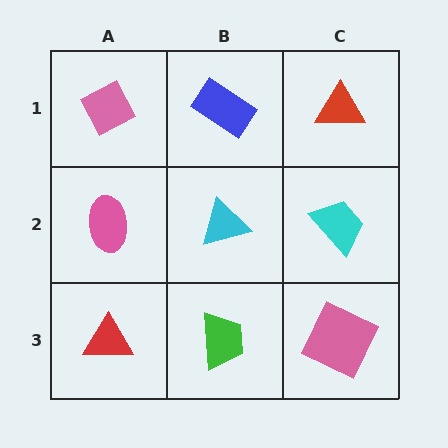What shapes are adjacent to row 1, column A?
A pink ellipse (row 2, column A), a blue rectangle (row 1, column B).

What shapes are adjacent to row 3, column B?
A cyan triangle (row 2, column B), a red triangle (row 3, column A), a pink square (row 3, column C).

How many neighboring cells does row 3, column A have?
2.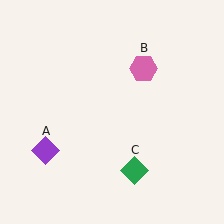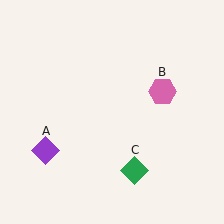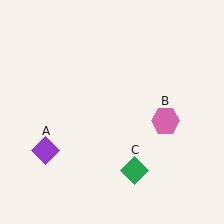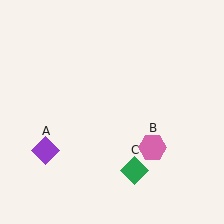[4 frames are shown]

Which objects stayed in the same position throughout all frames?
Purple diamond (object A) and green diamond (object C) remained stationary.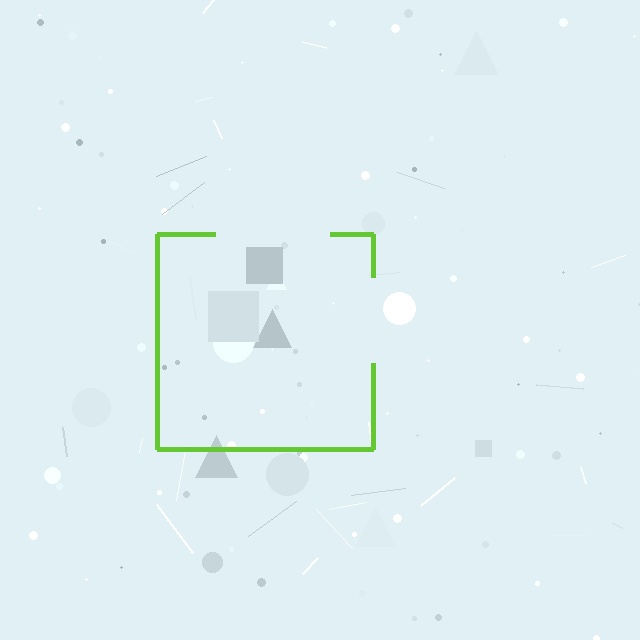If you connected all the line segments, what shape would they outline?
They would outline a square.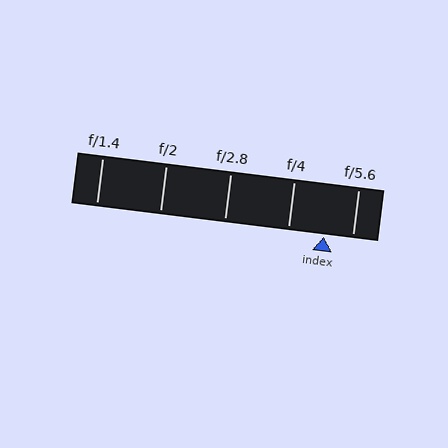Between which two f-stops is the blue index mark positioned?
The index mark is between f/4 and f/5.6.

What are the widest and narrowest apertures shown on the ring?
The widest aperture shown is f/1.4 and the narrowest is f/5.6.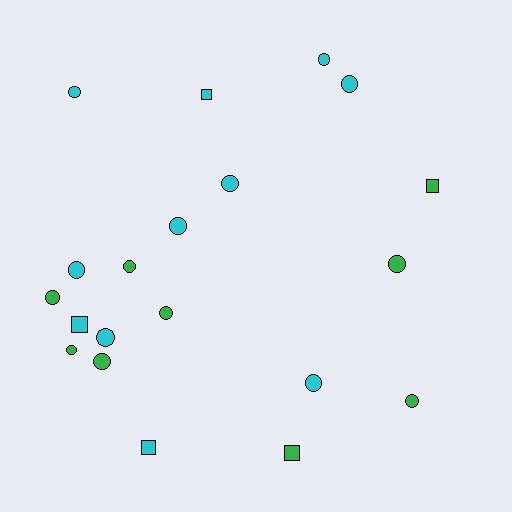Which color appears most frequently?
Cyan, with 11 objects.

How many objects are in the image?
There are 20 objects.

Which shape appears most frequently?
Circle, with 15 objects.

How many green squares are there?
There are 2 green squares.